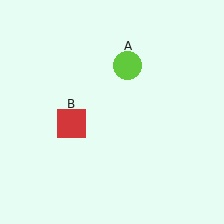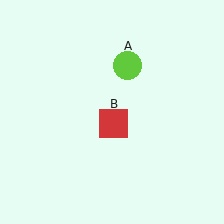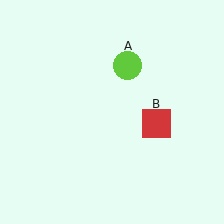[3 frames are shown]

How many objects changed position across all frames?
1 object changed position: red square (object B).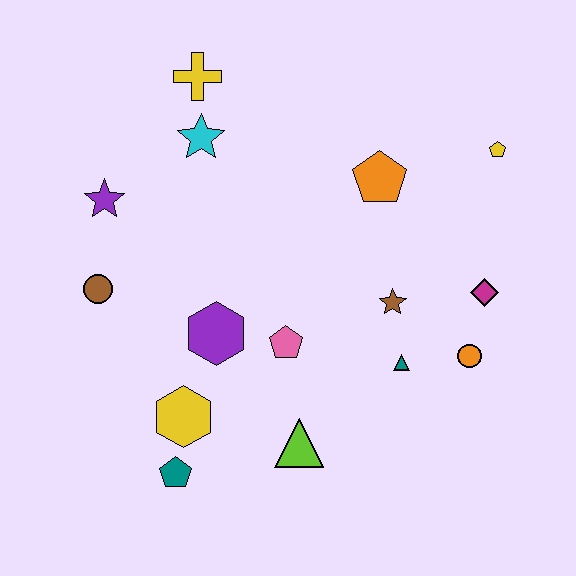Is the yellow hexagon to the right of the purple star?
Yes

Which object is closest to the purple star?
The brown circle is closest to the purple star.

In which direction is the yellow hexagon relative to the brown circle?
The yellow hexagon is below the brown circle.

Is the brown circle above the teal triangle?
Yes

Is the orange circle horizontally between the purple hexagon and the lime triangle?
No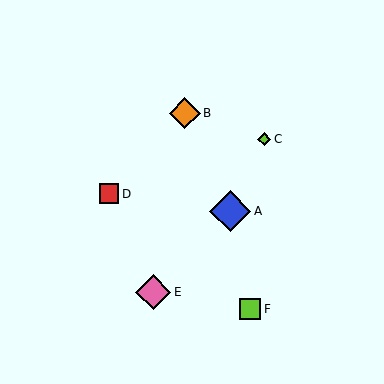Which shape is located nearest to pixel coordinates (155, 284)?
The pink diamond (labeled E) at (153, 292) is nearest to that location.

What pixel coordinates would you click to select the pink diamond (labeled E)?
Click at (153, 292) to select the pink diamond E.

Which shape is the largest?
The blue diamond (labeled A) is the largest.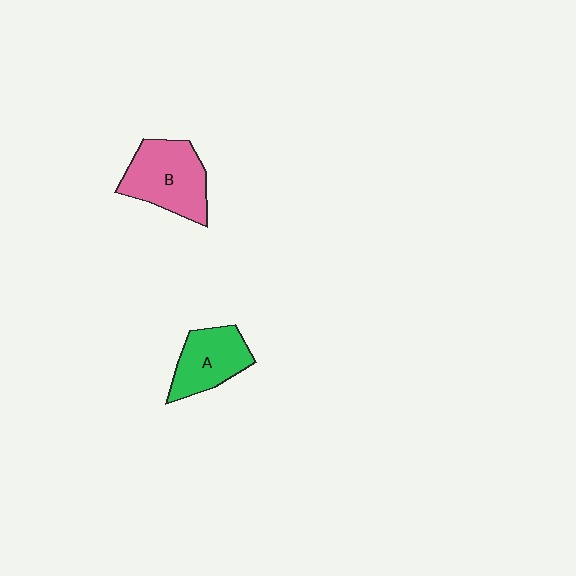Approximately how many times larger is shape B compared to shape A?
Approximately 1.3 times.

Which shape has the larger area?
Shape B (pink).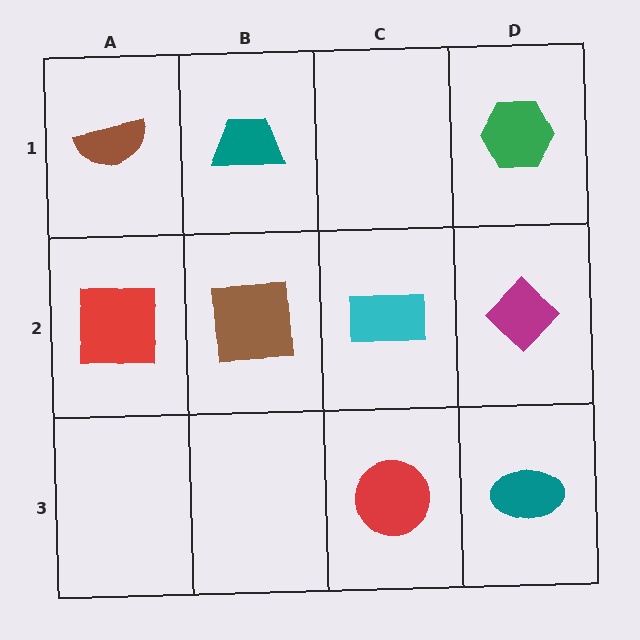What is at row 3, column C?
A red circle.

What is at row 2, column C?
A cyan rectangle.